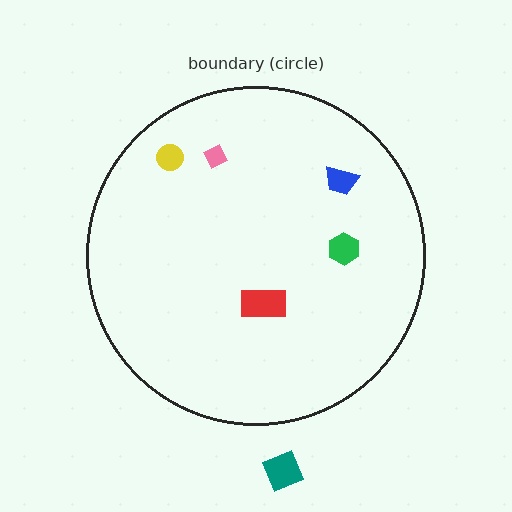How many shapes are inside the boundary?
5 inside, 1 outside.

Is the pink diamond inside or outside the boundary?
Inside.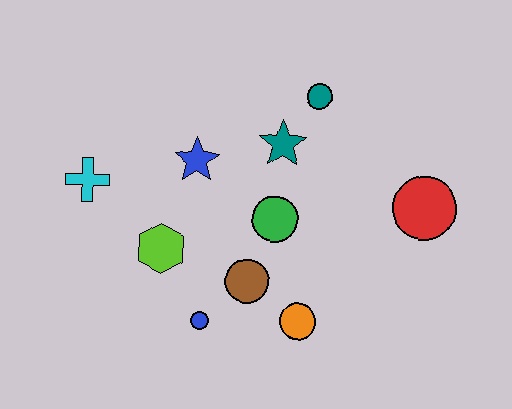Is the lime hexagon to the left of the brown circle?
Yes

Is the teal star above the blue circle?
Yes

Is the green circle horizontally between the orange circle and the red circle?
No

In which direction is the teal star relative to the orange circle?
The teal star is above the orange circle.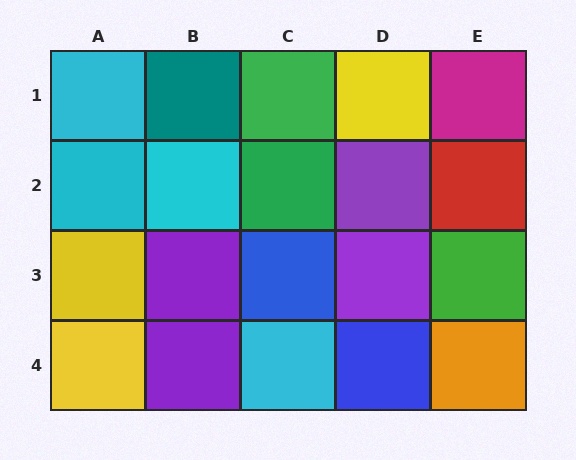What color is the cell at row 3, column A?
Yellow.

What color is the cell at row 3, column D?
Purple.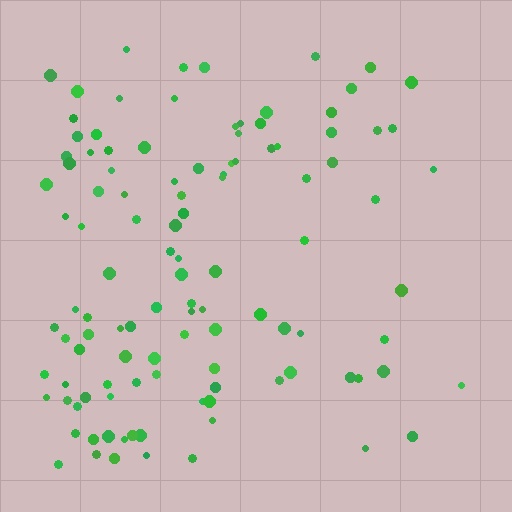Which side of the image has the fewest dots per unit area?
The right.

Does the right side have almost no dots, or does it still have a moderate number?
Still a moderate number, just noticeably fewer than the left.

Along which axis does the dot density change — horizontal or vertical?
Horizontal.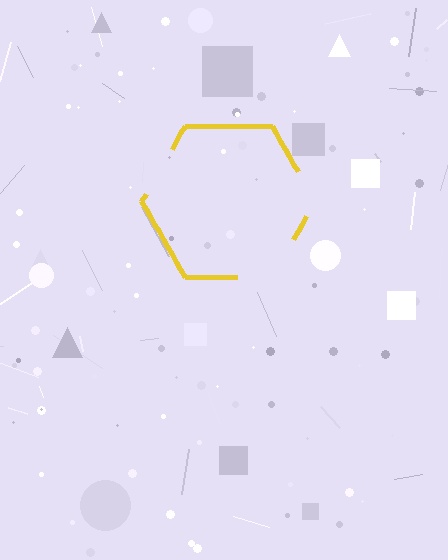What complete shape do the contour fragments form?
The contour fragments form a hexagon.